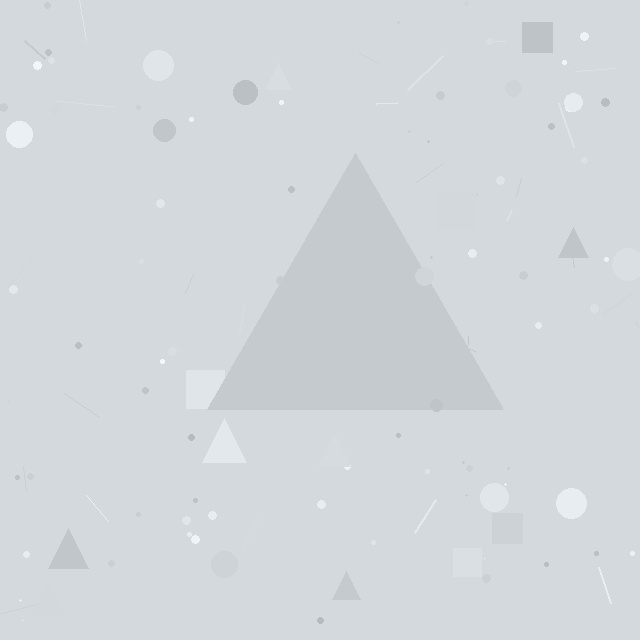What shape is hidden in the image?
A triangle is hidden in the image.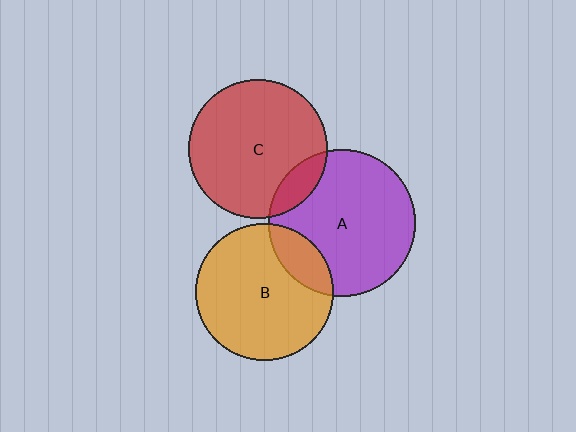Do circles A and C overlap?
Yes.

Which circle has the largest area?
Circle A (purple).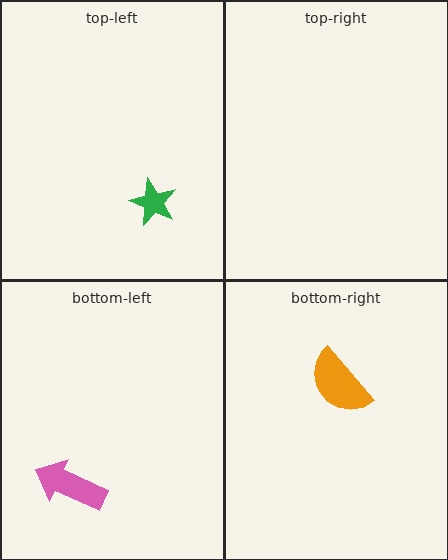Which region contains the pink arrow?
The bottom-left region.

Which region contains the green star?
The top-left region.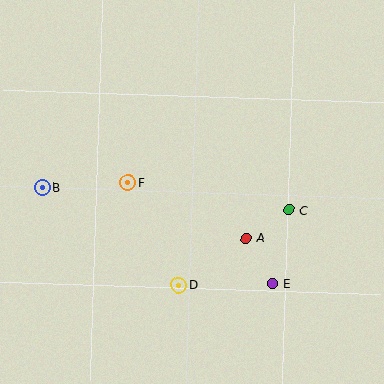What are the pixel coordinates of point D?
Point D is at (178, 285).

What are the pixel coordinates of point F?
Point F is at (128, 183).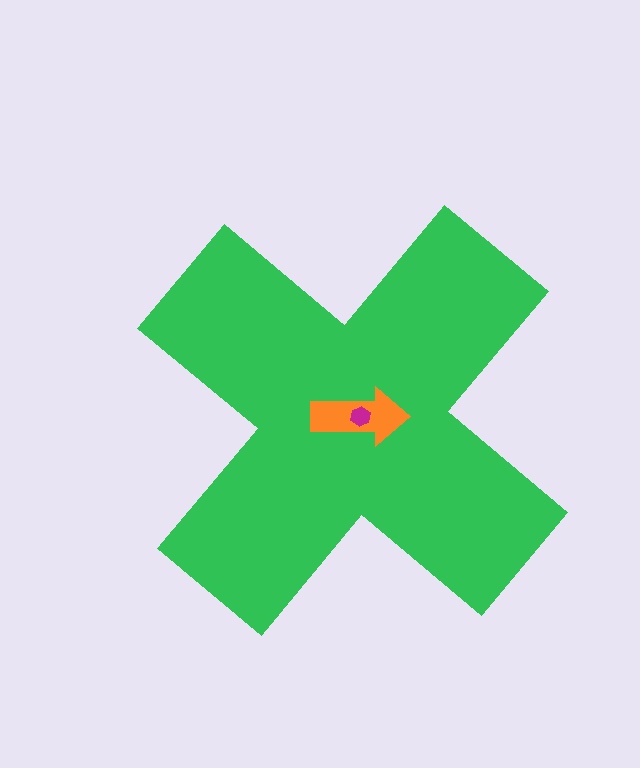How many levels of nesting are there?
3.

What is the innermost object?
The magenta hexagon.